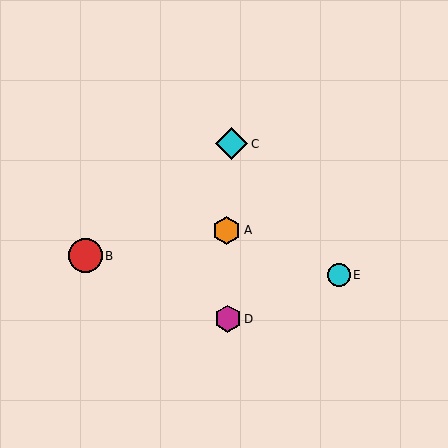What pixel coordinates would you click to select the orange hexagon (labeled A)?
Click at (227, 230) to select the orange hexagon A.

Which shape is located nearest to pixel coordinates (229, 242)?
The orange hexagon (labeled A) at (227, 230) is nearest to that location.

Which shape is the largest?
The red circle (labeled B) is the largest.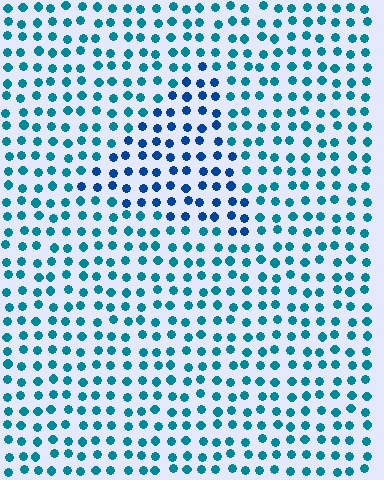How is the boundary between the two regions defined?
The boundary is defined purely by a slight shift in hue (about 28 degrees). Spacing, size, and orientation are identical on both sides.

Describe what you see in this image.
The image is filled with small teal elements in a uniform arrangement. A triangle-shaped region is visible where the elements are tinted to a slightly different hue, forming a subtle color boundary.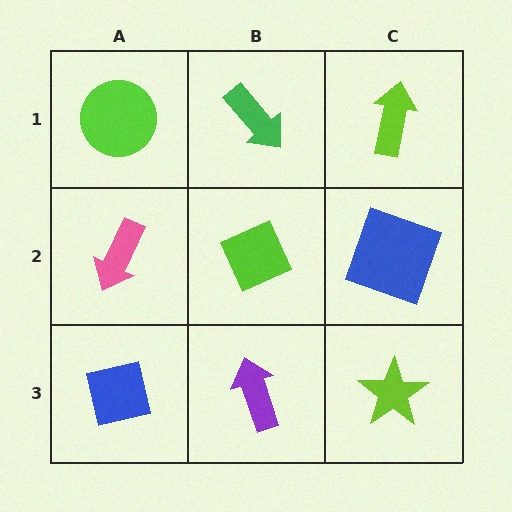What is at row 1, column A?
A lime circle.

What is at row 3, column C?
A lime star.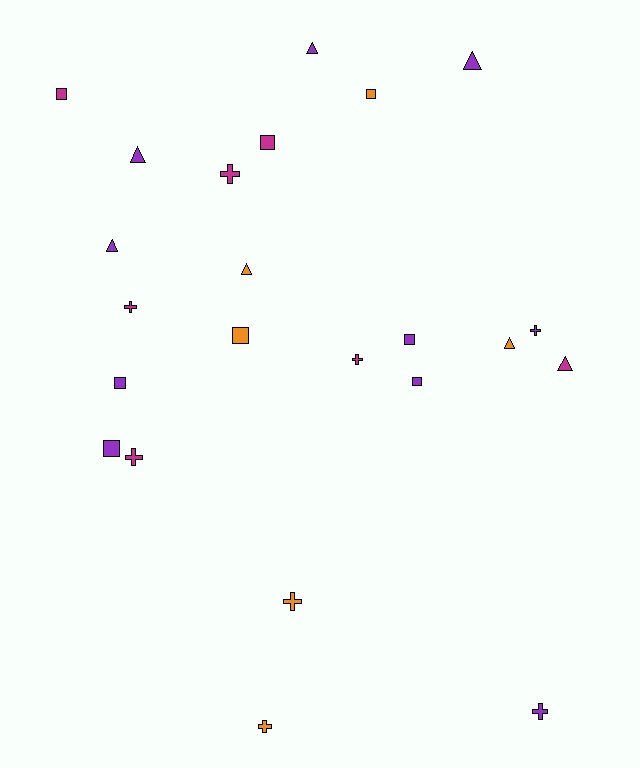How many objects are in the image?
There are 23 objects.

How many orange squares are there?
There are 2 orange squares.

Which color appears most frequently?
Purple, with 10 objects.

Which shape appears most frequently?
Square, with 8 objects.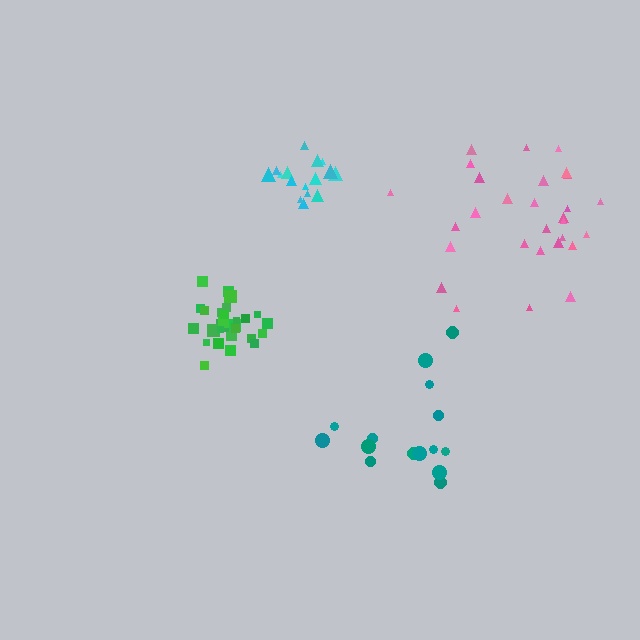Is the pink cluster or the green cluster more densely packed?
Green.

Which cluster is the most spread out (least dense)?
Teal.